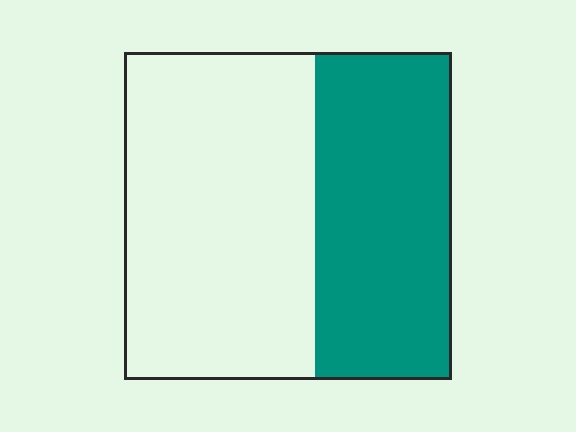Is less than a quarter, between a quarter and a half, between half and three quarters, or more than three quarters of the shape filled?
Between a quarter and a half.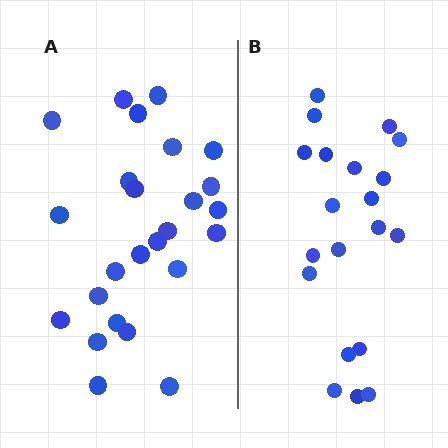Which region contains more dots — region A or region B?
Region A (the left region) has more dots.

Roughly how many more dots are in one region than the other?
Region A has about 5 more dots than region B.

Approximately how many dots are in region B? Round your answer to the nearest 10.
About 20 dots.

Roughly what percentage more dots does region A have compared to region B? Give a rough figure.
About 25% more.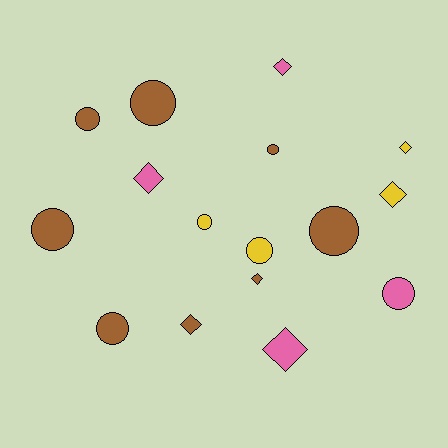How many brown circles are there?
There are 6 brown circles.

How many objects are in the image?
There are 16 objects.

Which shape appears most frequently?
Circle, with 9 objects.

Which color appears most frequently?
Brown, with 8 objects.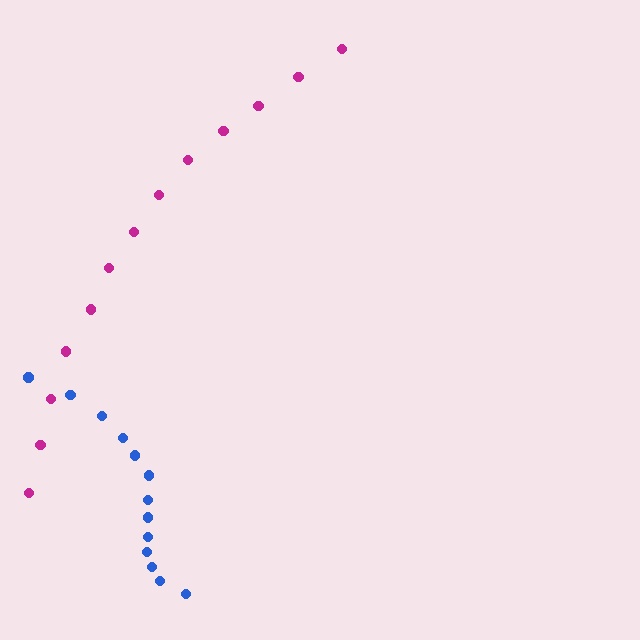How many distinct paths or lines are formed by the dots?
There are 2 distinct paths.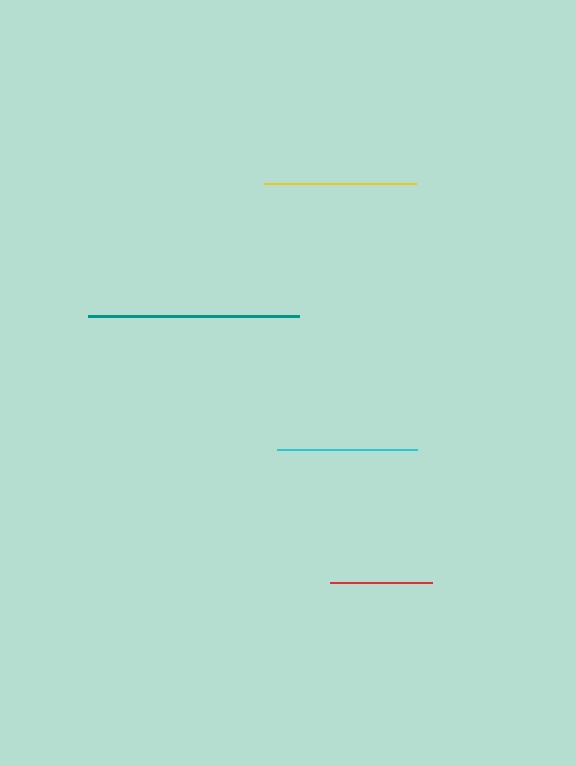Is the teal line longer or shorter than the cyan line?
The teal line is longer than the cyan line.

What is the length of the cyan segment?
The cyan segment is approximately 139 pixels long.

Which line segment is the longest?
The teal line is the longest at approximately 211 pixels.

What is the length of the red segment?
The red segment is approximately 103 pixels long.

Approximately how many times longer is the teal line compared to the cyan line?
The teal line is approximately 1.5 times the length of the cyan line.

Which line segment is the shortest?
The red line is the shortest at approximately 103 pixels.